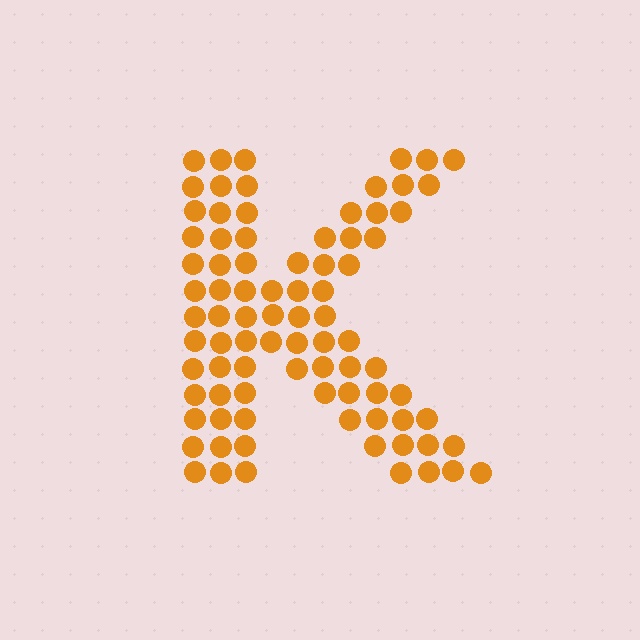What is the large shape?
The large shape is the letter K.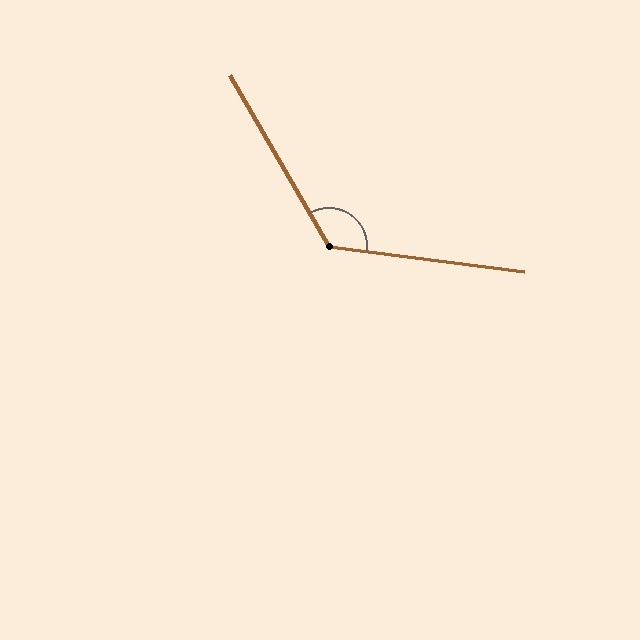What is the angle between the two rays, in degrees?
Approximately 127 degrees.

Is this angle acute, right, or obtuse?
It is obtuse.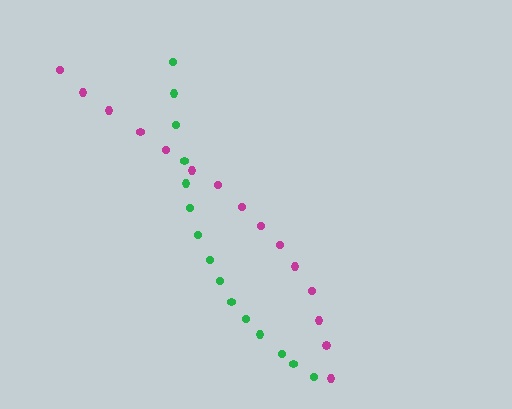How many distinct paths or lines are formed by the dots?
There are 2 distinct paths.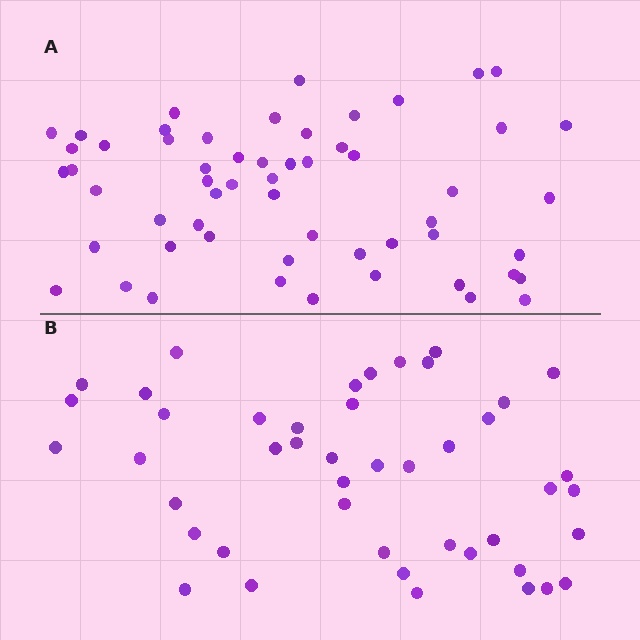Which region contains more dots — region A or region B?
Region A (the top region) has more dots.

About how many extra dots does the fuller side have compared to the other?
Region A has roughly 12 or so more dots than region B.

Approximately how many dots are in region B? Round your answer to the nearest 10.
About 40 dots. (The exact count is 45, which rounds to 40.)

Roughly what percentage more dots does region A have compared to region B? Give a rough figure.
About 25% more.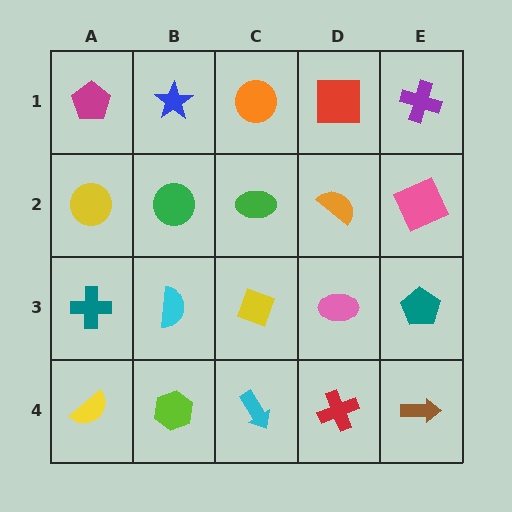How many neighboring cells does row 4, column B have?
3.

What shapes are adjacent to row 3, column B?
A green circle (row 2, column B), a lime hexagon (row 4, column B), a teal cross (row 3, column A), a yellow diamond (row 3, column C).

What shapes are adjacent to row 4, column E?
A teal pentagon (row 3, column E), a red cross (row 4, column D).